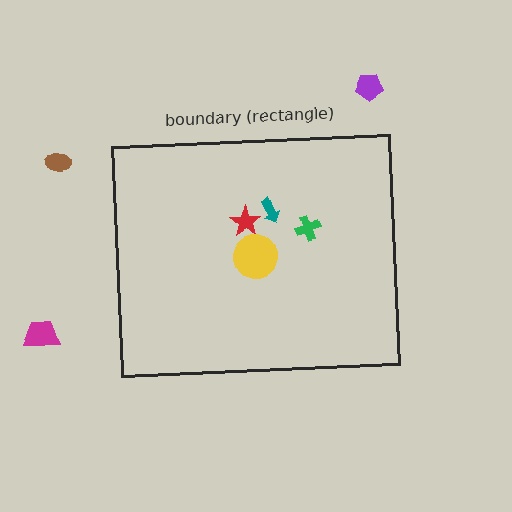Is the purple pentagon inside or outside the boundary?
Outside.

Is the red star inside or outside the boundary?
Inside.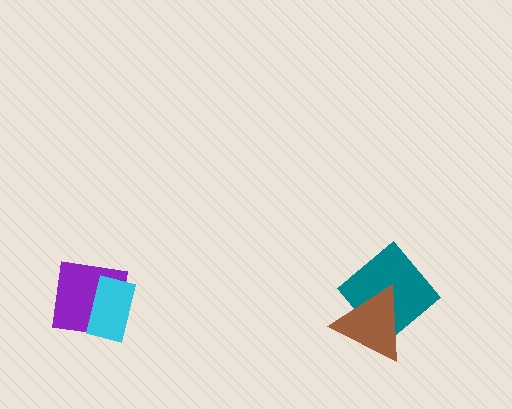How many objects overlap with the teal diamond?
1 object overlaps with the teal diamond.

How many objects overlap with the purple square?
1 object overlaps with the purple square.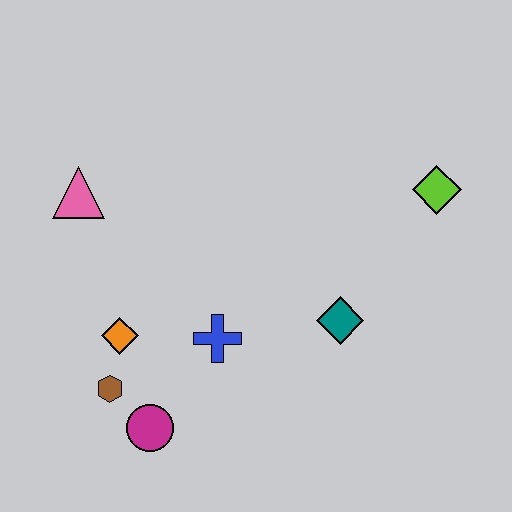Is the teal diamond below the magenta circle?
No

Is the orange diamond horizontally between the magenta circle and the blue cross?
No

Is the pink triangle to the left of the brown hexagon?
Yes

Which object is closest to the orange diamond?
The brown hexagon is closest to the orange diamond.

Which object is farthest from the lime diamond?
The brown hexagon is farthest from the lime diamond.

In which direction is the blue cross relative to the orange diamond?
The blue cross is to the right of the orange diamond.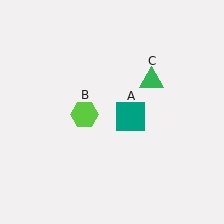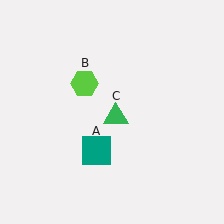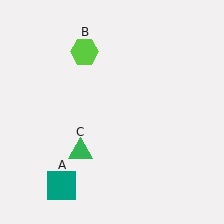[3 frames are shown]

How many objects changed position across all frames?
3 objects changed position: teal square (object A), lime hexagon (object B), green triangle (object C).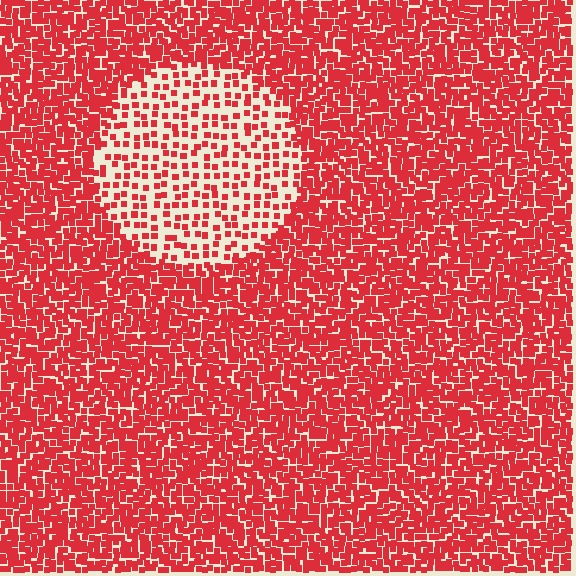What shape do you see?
I see a circle.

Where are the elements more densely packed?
The elements are more densely packed outside the circle boundary.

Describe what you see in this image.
The image contains small red elements arranged at two different densities. A circle-shaped region is visible where the elements are less densely packed than the surrounding area.